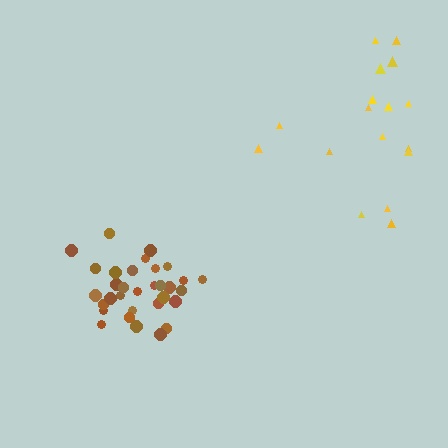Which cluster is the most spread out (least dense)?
Yellow.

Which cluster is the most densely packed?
Brown.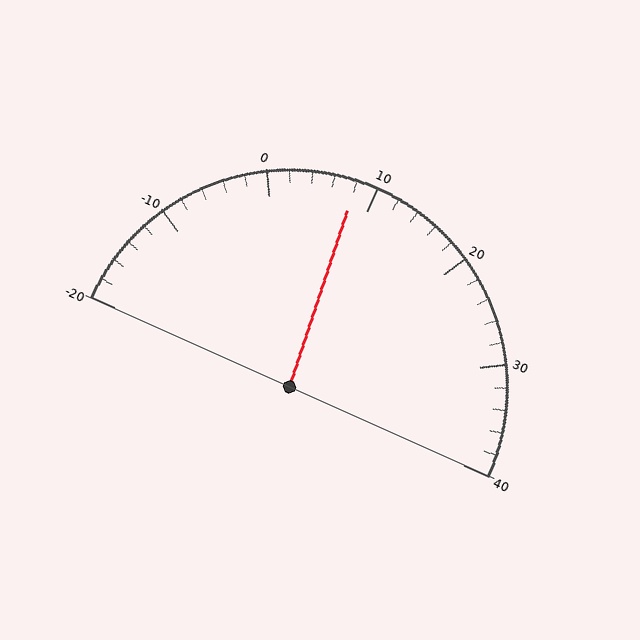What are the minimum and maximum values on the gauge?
The gauge ranges from -20 to 40.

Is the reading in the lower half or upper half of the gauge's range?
The reading is in the lower half of the range (-20 to 40).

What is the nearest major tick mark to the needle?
The nearest major tick mark is 10.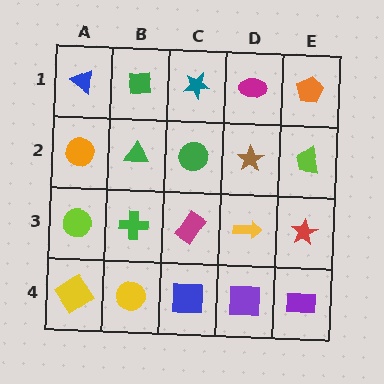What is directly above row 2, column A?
A blue triangle.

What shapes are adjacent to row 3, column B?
A green triangle (row 2, column B), a yellow circle (row 4, column B), a lime circle (row 3, column A), a magenta rectangle (row 3, column C).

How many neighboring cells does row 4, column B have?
3.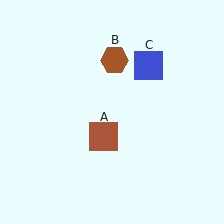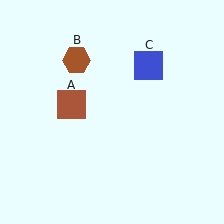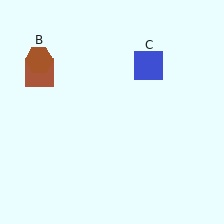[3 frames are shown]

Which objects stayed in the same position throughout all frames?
Blue square (object C) remained stationary.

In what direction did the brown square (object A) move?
The brown square (object A) moved up and to the left.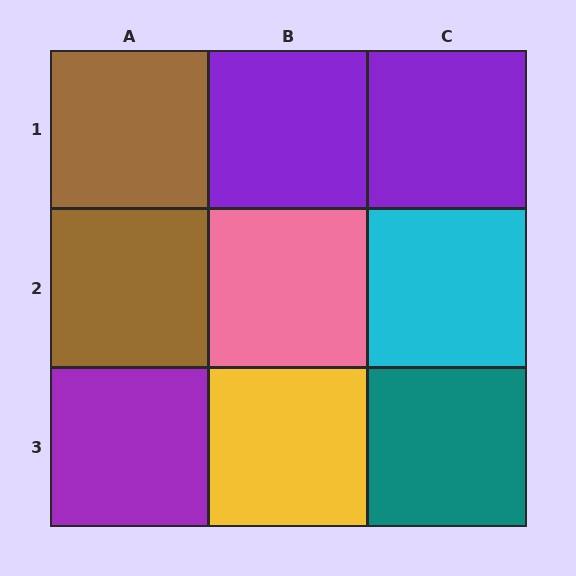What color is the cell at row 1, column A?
Brown.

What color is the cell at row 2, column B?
Pink.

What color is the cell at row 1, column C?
Purple.